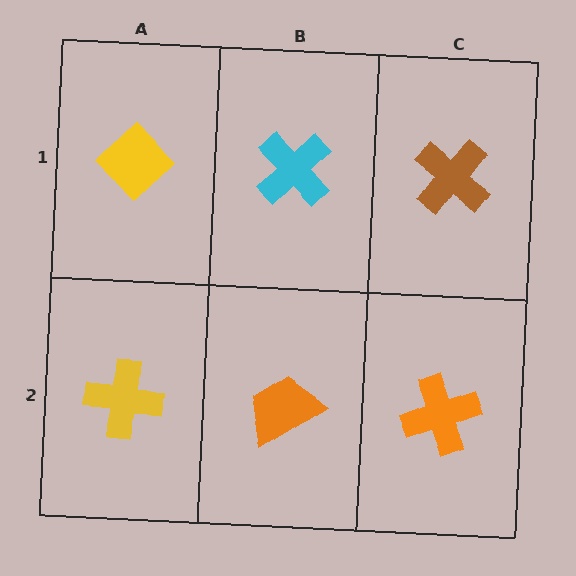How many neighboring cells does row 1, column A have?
2.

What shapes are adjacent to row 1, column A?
A yellow cross (row 2, column A), a cyan cross (row 1, column B).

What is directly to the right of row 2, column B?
An orange cross.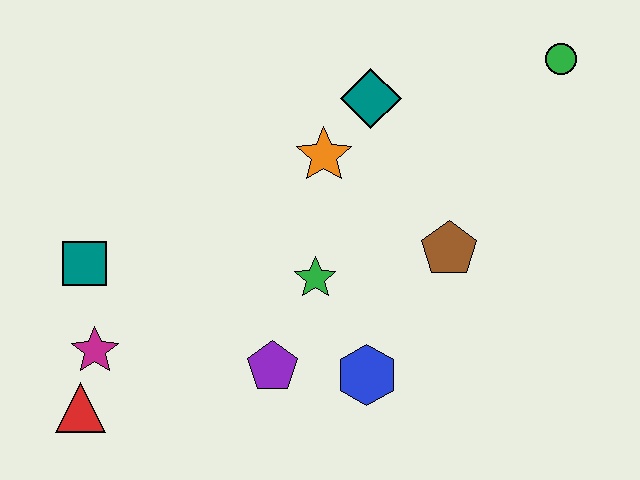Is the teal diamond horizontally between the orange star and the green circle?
Yes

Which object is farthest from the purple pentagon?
The green circle is farthest from the purple pentagon.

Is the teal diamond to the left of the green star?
No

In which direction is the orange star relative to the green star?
The orange star is above the green star.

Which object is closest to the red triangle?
The magenta star is closest to the red triangle.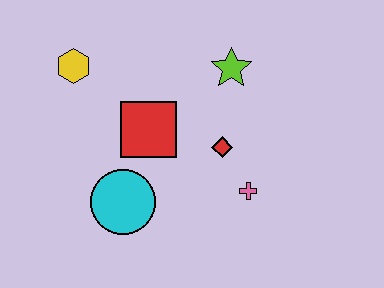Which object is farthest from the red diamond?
The yellow hexagon is farthest from the red diamond.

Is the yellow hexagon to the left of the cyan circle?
Yes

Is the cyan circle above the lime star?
No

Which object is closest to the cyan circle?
The red square is closest to the cyan circle.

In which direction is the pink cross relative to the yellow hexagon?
The pink cross is to the right of the yellow hexagon.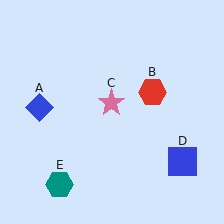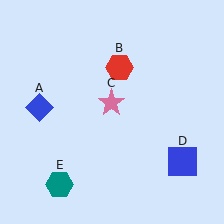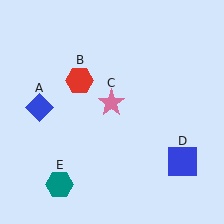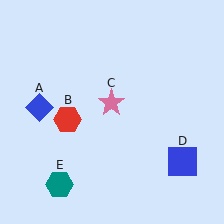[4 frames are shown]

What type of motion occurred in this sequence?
The red hexagon (object B) rotated counterclockwise around the center of the scene.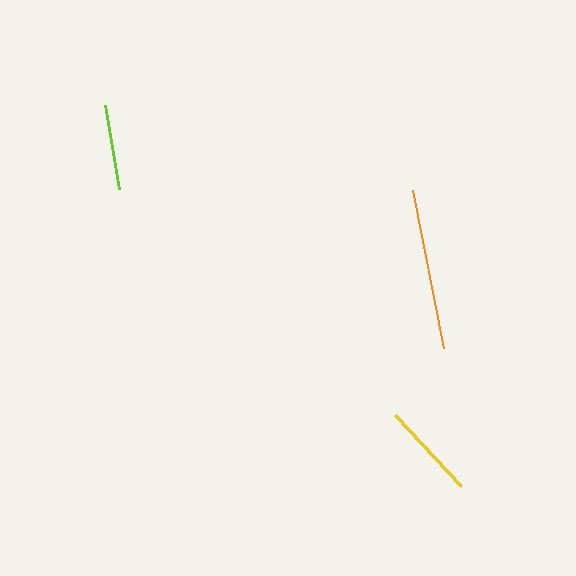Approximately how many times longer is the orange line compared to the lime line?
The orange line is approximately 1.9 times the length of the lime line.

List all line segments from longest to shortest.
From longest to shortest: orange, yellow, lime.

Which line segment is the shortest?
The lime line is the shortest at approximately 85 pixels.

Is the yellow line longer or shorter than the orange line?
The orange line is longer than the yellow line.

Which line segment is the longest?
The orange line is the longest at approximately 161 pixels.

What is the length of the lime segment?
The lime segment is approximately 85 pixels long.